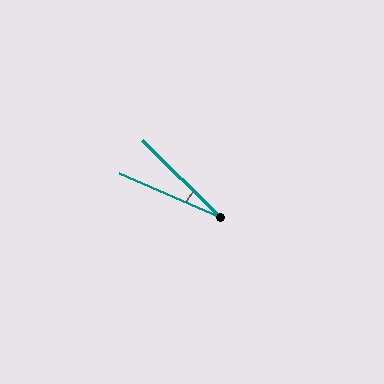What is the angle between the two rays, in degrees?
Approximately 21 degrees.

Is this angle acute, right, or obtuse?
It is acute.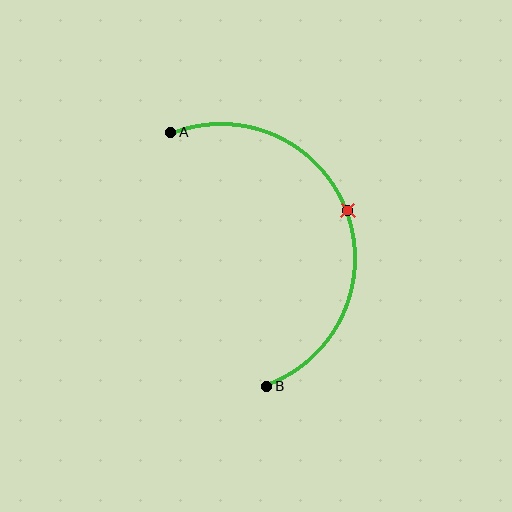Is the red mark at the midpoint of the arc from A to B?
Yes. The red mark lies on the arc at equal arc-length from both A and B — it is the arc midpoint.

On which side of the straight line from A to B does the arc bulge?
The arc bulges to the right of the straight line connecting A and B.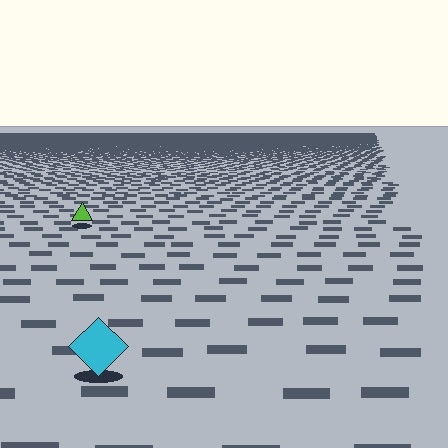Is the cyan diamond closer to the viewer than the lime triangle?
Yes. The cyan diamond is closer — you can tell from the texture gradient: the ground texture is coarser near it.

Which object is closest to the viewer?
The cyan diamond is closest. The texture marks near it are larger and more spread out.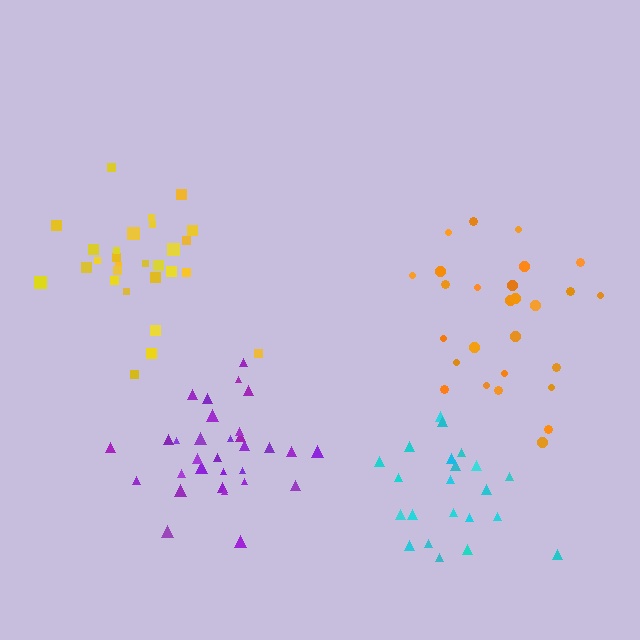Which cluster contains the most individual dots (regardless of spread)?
Purple (31).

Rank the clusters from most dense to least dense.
purple, yellow, cyan, orange.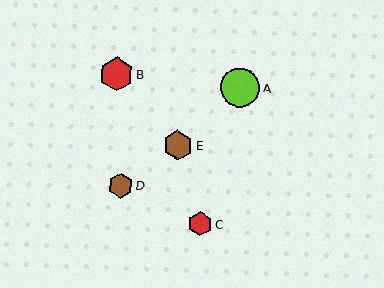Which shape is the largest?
The lime circle (labeled A) is the largest.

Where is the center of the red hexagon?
The center of the red hexagon is at (117, 74).